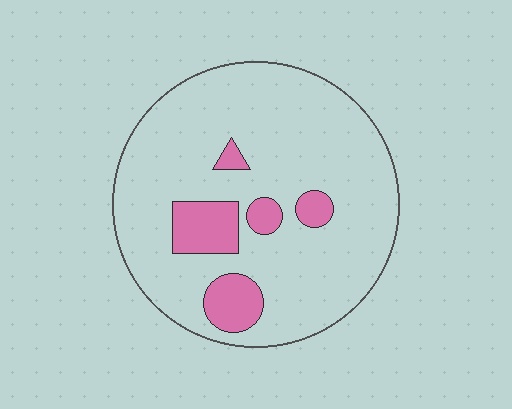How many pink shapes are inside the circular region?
5.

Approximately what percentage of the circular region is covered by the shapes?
Approximately 15%.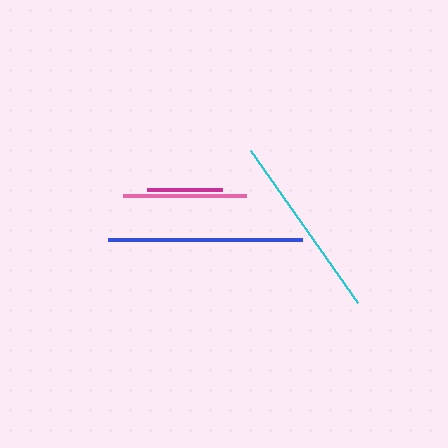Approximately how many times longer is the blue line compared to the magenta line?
The blue line is approximately 2.6 times the length of the magenta line.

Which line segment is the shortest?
The magenta line is the shortest at approximately 75 pixels.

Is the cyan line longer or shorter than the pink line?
The cyan line is longer than the pink line.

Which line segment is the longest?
The blue line is the longest at approximately 194 pixels.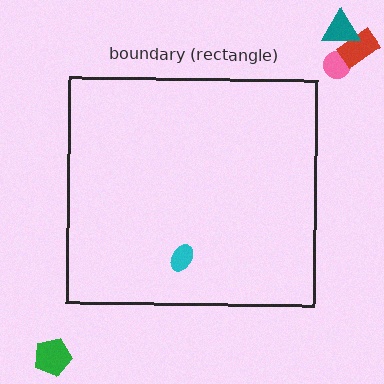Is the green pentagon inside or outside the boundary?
Outside.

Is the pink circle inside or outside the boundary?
Outside.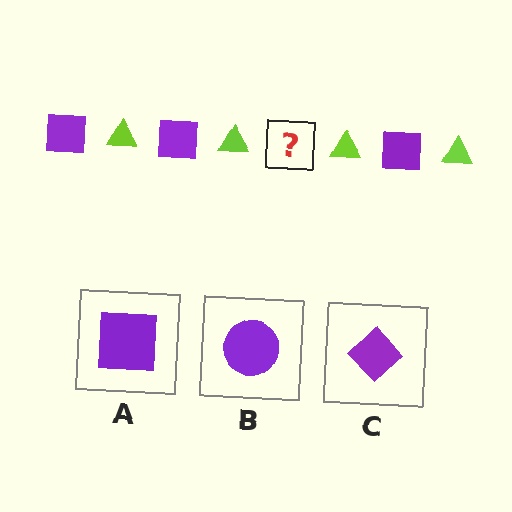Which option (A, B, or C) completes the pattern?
A.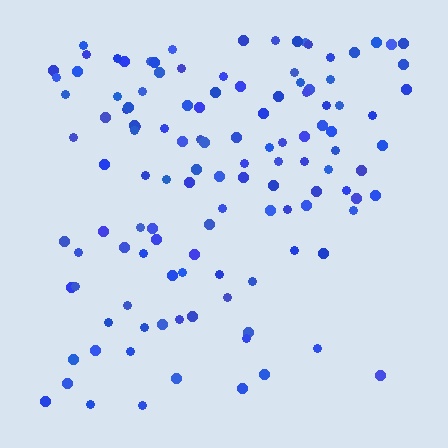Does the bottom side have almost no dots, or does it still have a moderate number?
Still a moderate number, just noticeably fewer than the top.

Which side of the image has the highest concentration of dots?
The top.